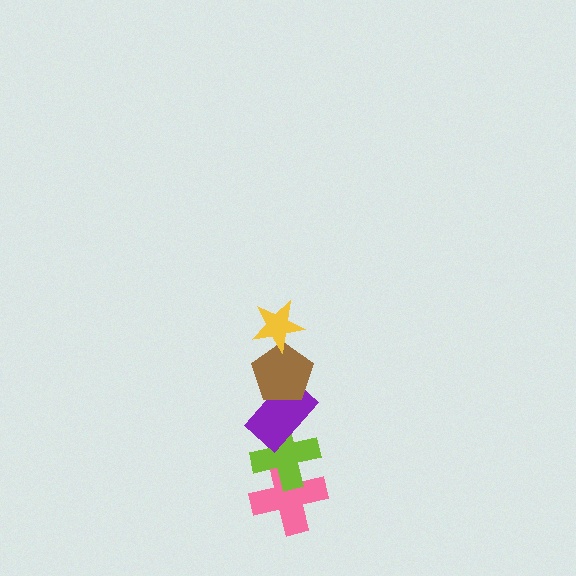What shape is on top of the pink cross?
The lime cross is on top of the pink cross.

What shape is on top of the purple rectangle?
The brown pentagon is on top of the purple rectangle.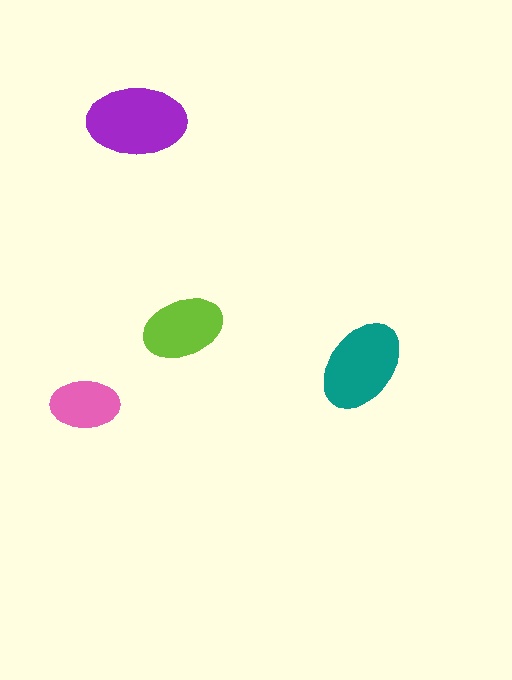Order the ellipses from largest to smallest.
the purple one, the teal one, the lime one, the pink one.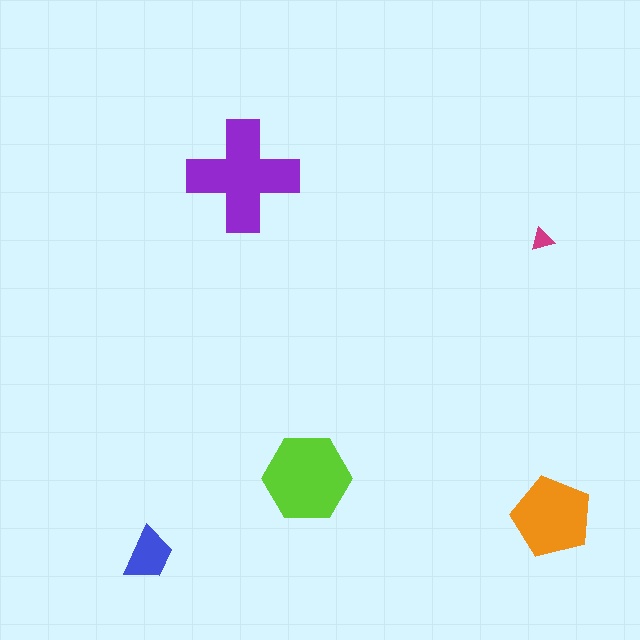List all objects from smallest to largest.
The magenta triangle, the blue trapezoid, the orange pentagon, the lime hexagon, the purple cross.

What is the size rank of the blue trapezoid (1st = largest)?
4th.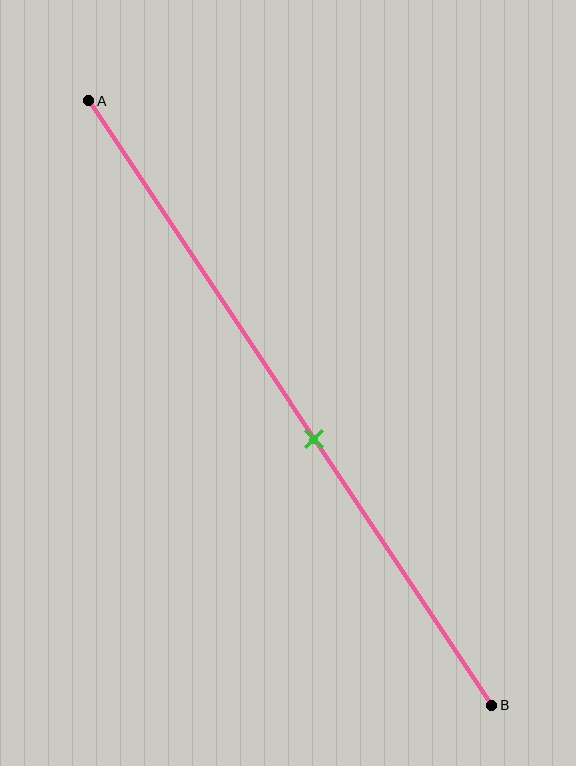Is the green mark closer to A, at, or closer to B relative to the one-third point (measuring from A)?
The green mark is closer to point B than the one-third point of segment AB.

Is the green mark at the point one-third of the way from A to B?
No, the mark is at about 55% from A, not at the 33% one-third point.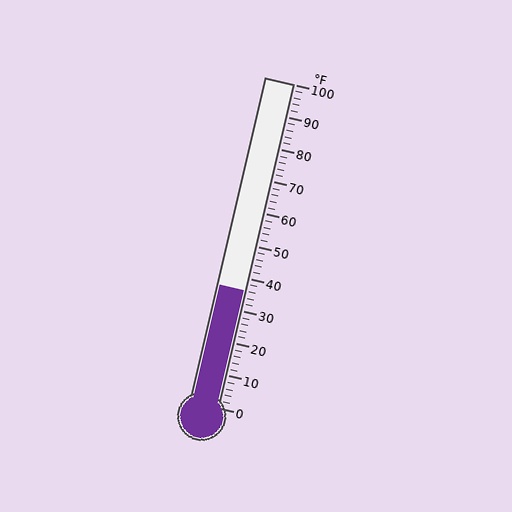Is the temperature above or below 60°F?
The temperature is below 60°F.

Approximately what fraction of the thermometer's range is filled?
The thermometer is filled to approximately 35% of its range.